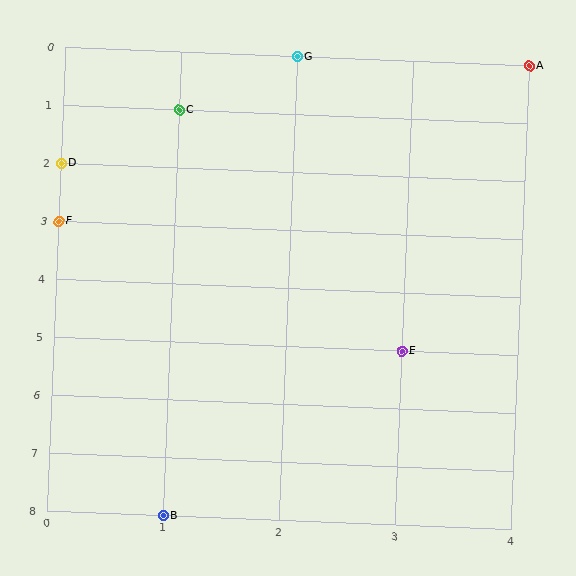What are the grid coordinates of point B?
Point B is at grid coordinates (1, 8).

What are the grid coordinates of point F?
Point F is at grid coordinates (0, 3).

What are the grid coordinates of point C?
Point C is at grid coordinates (1, 1).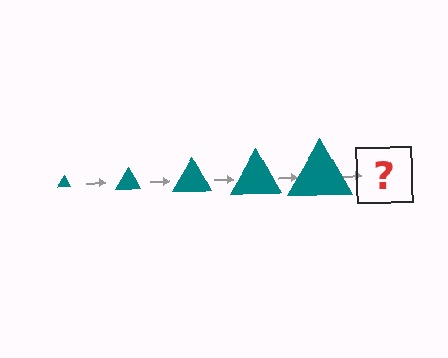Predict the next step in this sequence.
The next step is a teal triangle, larger than the previous one.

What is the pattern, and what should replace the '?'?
The pattern is that the triangle gets progressively larger each step. The '?' should be a teal triangle, larger than the previous one.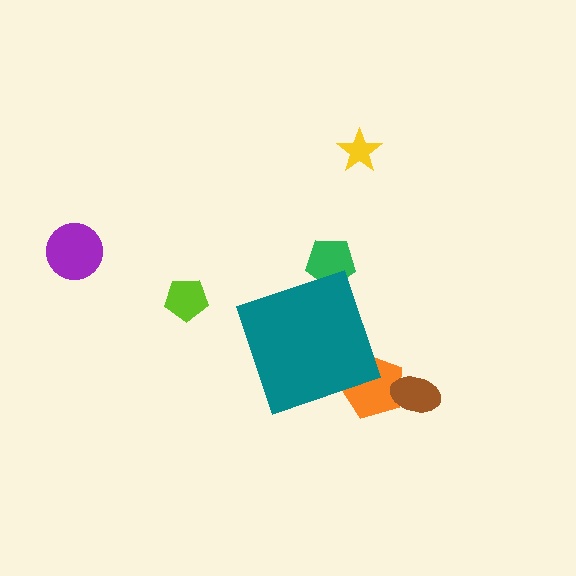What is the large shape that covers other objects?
A teal diamond.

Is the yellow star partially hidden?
No, the yellow star is fully visible.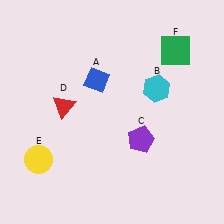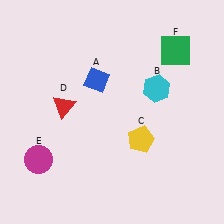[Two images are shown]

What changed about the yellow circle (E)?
In Image 1, E is yellow. In Image 2, it changed to magenta.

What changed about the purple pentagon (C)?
In Image 1, C is purple. In Image 2, it changed to yellow.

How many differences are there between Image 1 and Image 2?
There are 2 differences between the two images.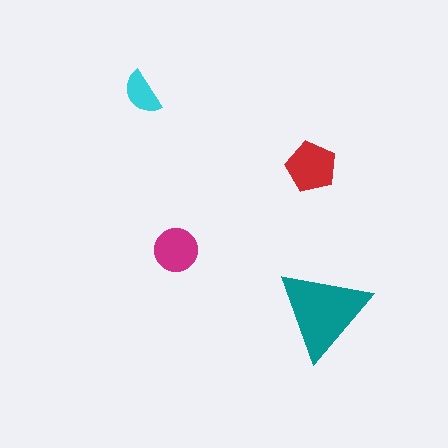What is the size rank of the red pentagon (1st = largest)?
2nd.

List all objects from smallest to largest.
The cyan semicircle, the magenta circle, the red pentagon, the teal triangle.